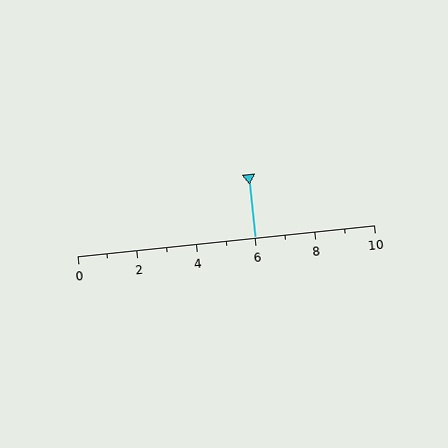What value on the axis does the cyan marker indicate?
The marker indicates approximately 6.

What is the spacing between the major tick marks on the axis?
The major ticks are spaced 2 apart.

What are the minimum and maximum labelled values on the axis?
The axis runs from 0 to 10.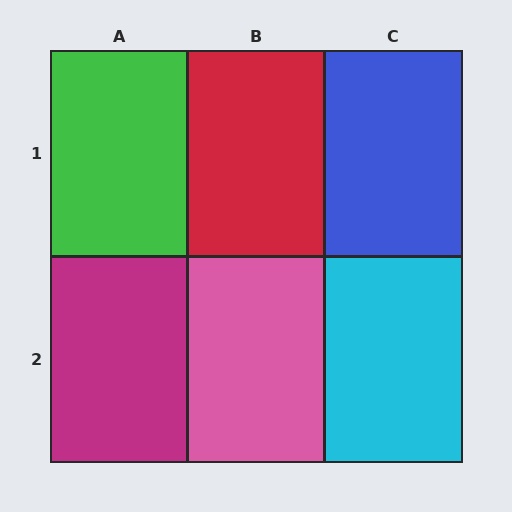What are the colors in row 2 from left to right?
Magenta, pink, cyan.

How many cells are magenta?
1 cell is magenta.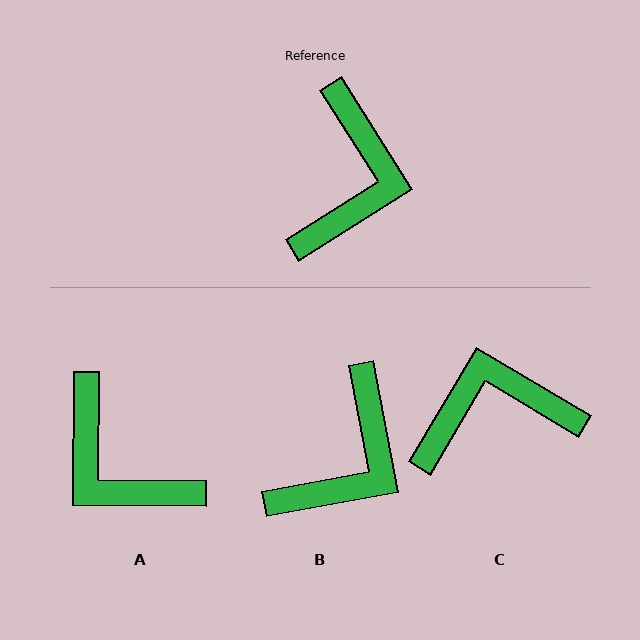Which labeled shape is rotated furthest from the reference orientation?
A, about 123 degrees away.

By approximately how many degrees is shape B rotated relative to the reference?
Approximately 22 degrees clockwise.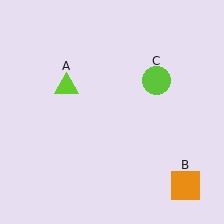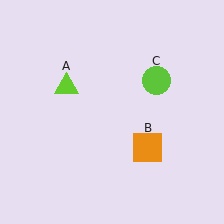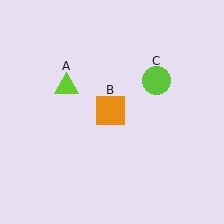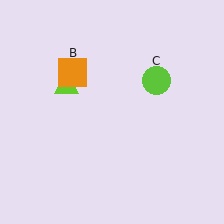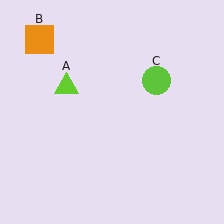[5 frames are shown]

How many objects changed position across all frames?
1 object changed position: orange square (object B).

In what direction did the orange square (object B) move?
The orange square (object B) moved up and to the left.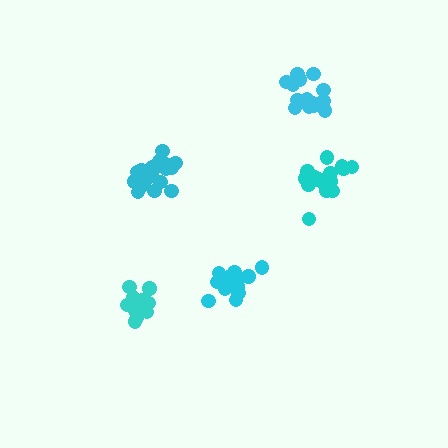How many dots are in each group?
Group 1: 18 dots, Group 2: 14 dots, Group 3: 15 dots, Group 4: 12 dots, Group 5: 16 dots (75 total).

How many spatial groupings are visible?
There are 5 spatial groupings.